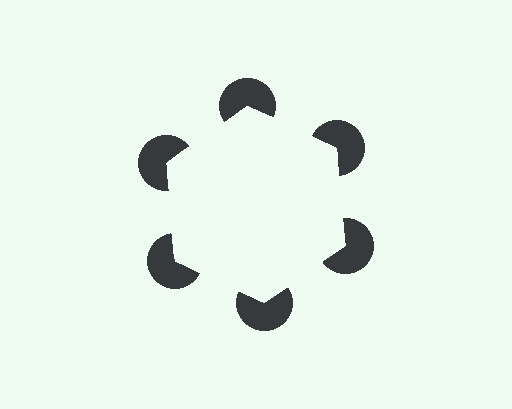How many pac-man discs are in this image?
There are 6 — one at each vertex of the illusory hexagon.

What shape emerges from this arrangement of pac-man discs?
An illusory hexagon — its edges are inferred from the aligned wedge cuts in the pac-man discs, not physically drawn.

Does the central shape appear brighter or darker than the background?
It typically appears slightly brighter than the background, even though no actual brightness change is drawn.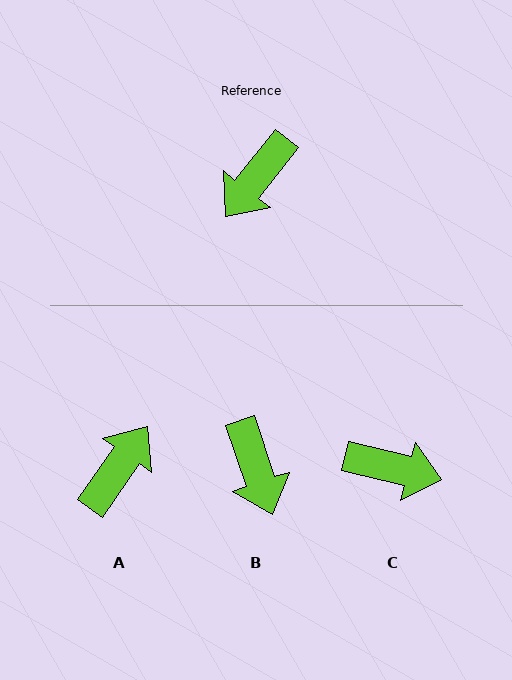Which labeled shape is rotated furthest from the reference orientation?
A, about 177 degrees away.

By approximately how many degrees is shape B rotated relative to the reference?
Approximately 57 degrees counter-clockwise.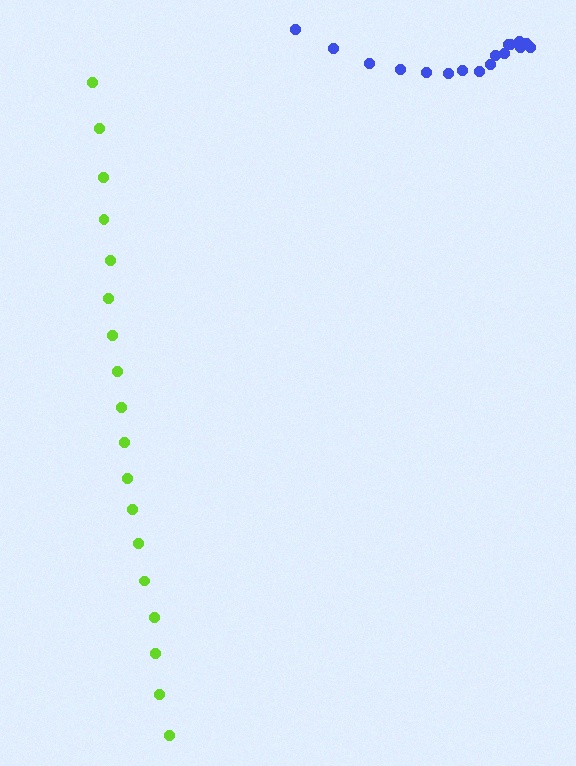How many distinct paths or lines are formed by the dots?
There are 2 distinct paths.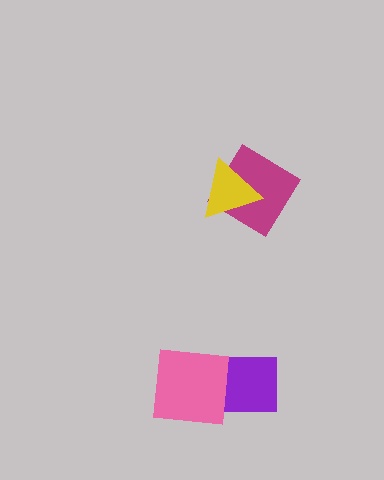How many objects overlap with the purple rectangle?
1 object overlaps with the purple rectangle.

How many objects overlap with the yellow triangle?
1 object overlaps with the yellow triangle.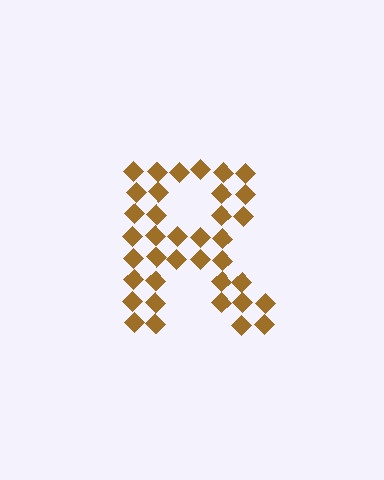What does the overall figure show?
The overall figure shows the letter R.